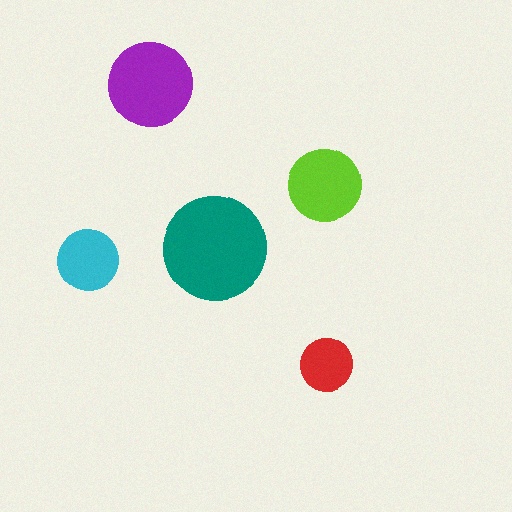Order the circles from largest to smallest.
the teal one, the purple one, the lime one, the cyan one, the red one.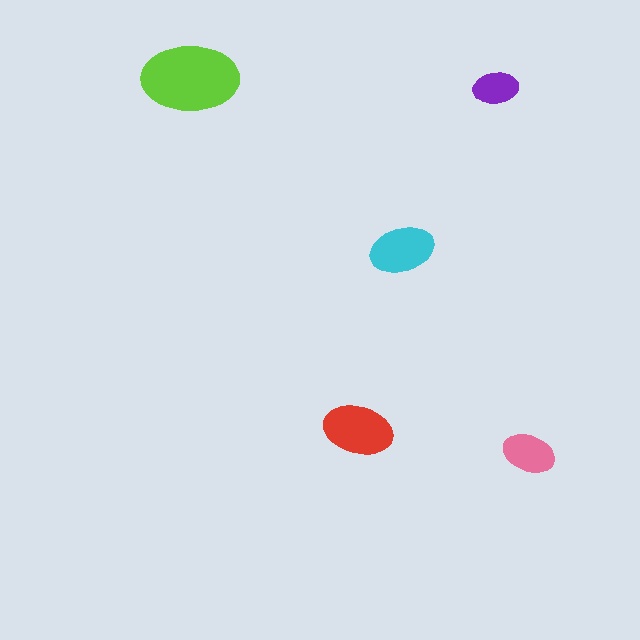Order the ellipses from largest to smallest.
the lime one, the red one, the cyan one, the pink one, the purple one.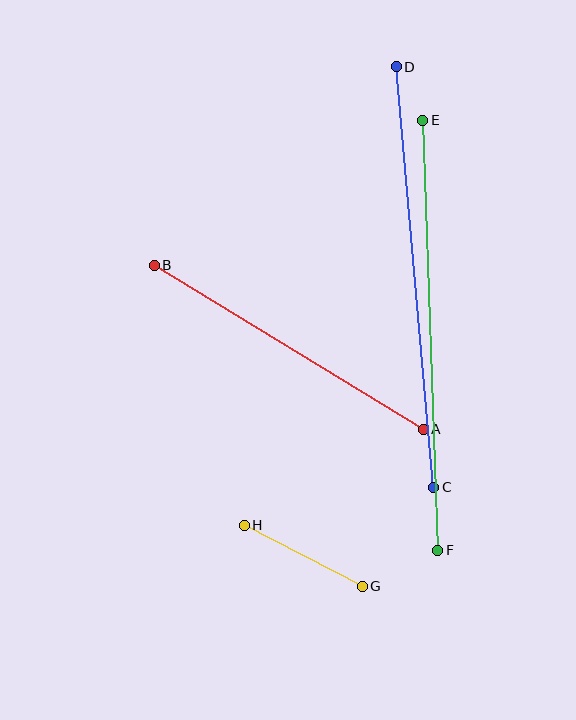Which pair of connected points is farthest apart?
Points E and F are farthest apart.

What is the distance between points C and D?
The distance is approximately 422 pixels.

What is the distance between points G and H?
The distance is approximately 133 pixels.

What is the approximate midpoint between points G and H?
The midpoint is at approximately (303, 556) pixels.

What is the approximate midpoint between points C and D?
The midpoint is at approximately (415, 277) pixels.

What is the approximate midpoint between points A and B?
The midpoint is at approximately (289, 347) pixels.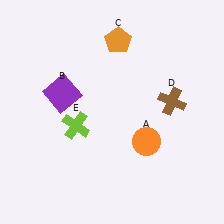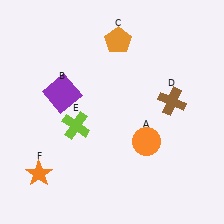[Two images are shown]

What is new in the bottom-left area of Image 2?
An orange star (F) was added in the bottom-left area of Image 2.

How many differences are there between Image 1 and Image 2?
There is 1 difference between the two images.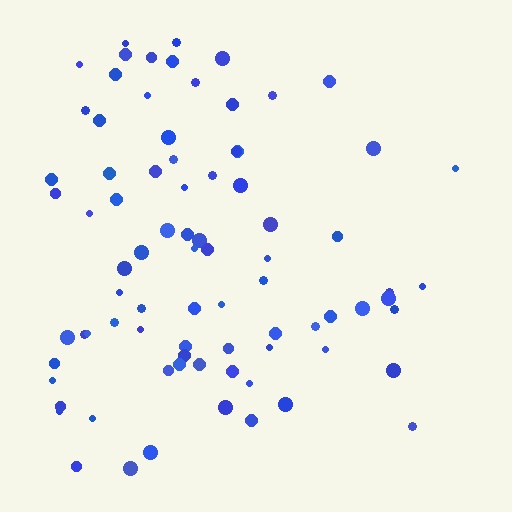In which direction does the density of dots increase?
From right to left, with the left side densest.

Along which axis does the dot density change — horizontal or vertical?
Horizontal.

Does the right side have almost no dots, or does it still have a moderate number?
Still a moderate number, just noticeably fewer than the left.